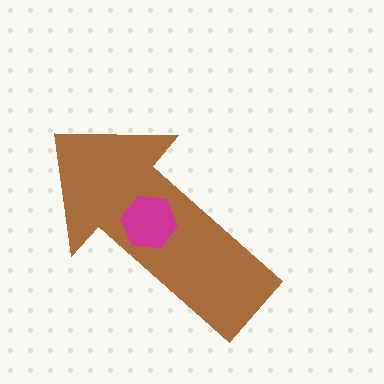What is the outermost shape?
The brown arrow.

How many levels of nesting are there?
2.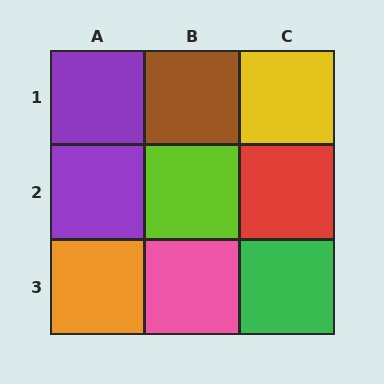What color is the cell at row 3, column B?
Pink.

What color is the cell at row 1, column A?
Purple.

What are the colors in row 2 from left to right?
Purple, lime, red.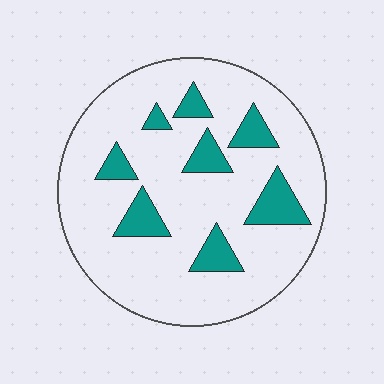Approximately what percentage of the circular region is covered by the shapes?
Approximately 15%.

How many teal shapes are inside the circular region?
8.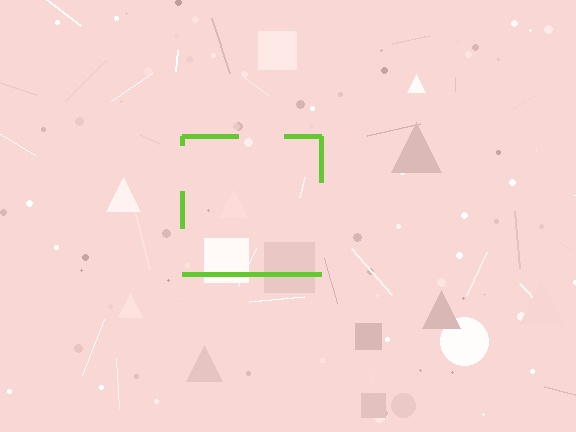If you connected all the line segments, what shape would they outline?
They would outline a square.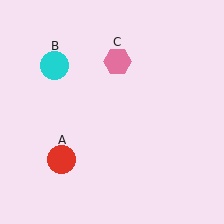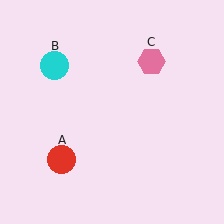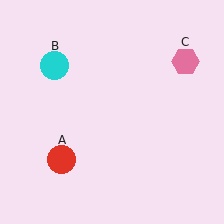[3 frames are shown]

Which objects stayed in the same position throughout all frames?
Red circle (object A) and cyan circle (object B) remained stationary.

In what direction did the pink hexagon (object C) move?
The pink hexagon (object C) moved right.